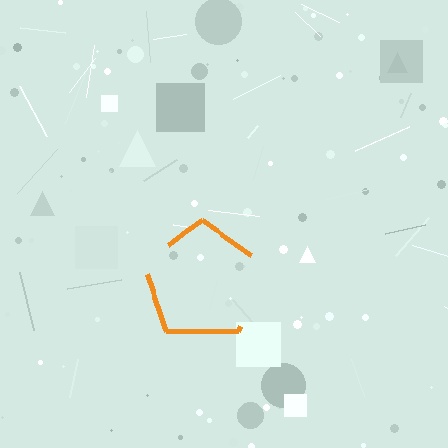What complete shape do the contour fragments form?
The contour fragments form a pentagon.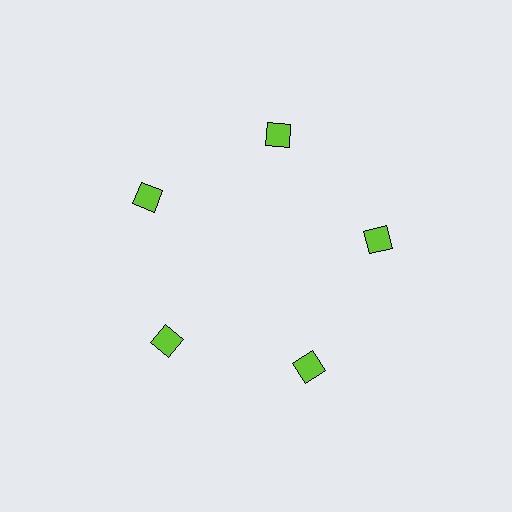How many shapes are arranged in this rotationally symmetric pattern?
There are 5 shapes, arranged in 5 groups of 1.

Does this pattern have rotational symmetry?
Yes, this pattern has 5-fold rotational symmetry. It looks the same after rotating 72 degrees around the center.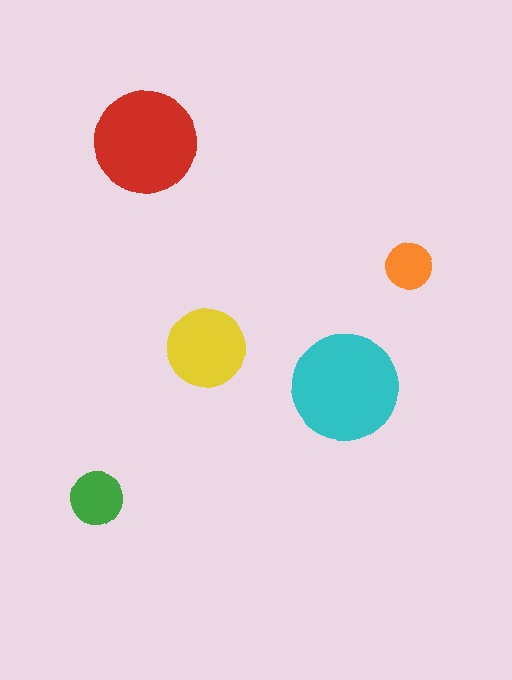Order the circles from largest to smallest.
the cyan one, the red one, the yellow one, the green one, the orange one.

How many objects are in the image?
There are 5 objects in the image.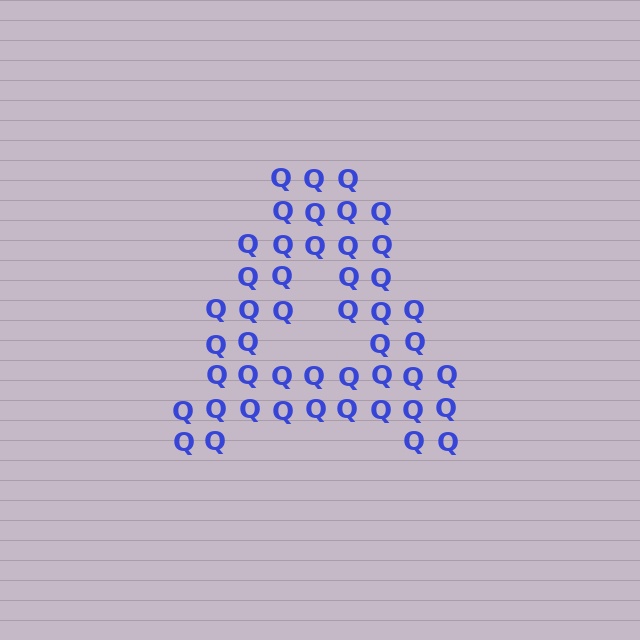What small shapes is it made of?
It is made of small letter Q's.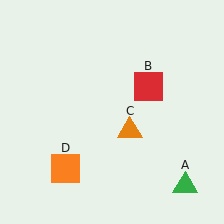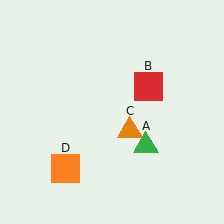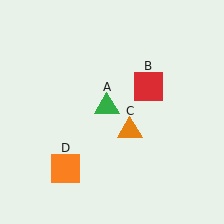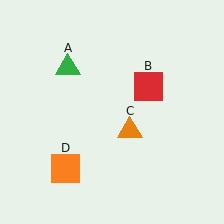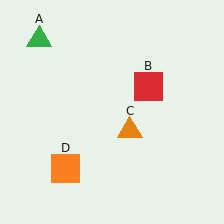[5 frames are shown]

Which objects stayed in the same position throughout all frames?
Red square (object B) and orange triangle (object C) and orange square (object D) remained stationary.